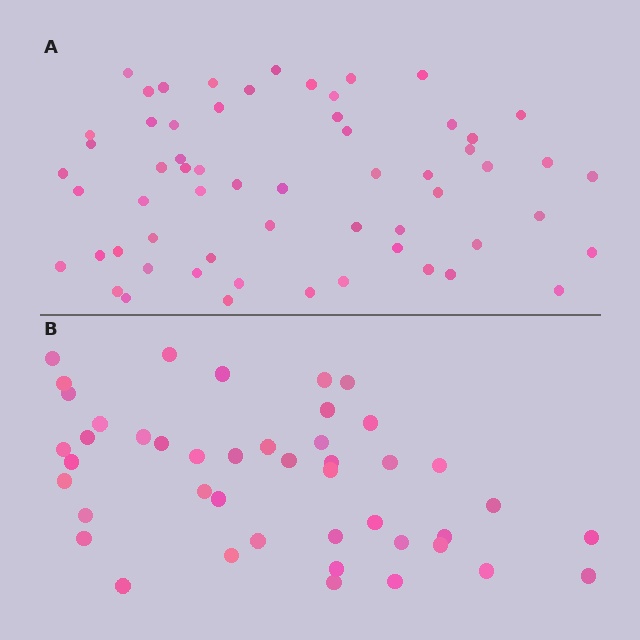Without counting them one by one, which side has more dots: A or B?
Region A (the top region) has more dots.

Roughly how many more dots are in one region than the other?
Region A has approximately 15 more dots than region B.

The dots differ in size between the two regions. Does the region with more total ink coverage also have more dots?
No. Region B has more total ink coverage because its dots are larger, but region A actually contains more individual dots. Total area can be misleading — the number of items is what matters here.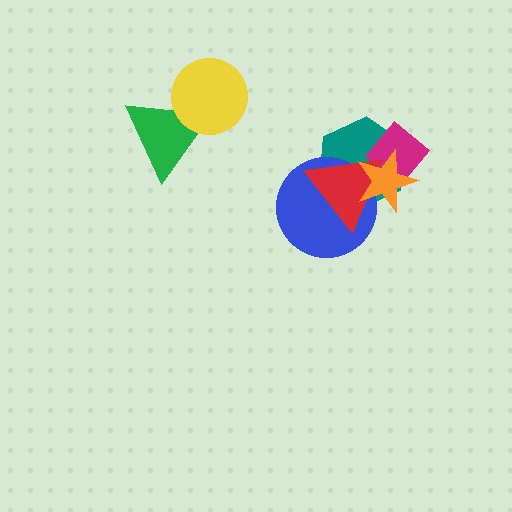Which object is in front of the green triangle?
The yellow circle is in front of the green triangle.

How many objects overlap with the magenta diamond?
3 objects overlap with the magenta diamond.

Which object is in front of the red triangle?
The orange star is in front of the red triangle.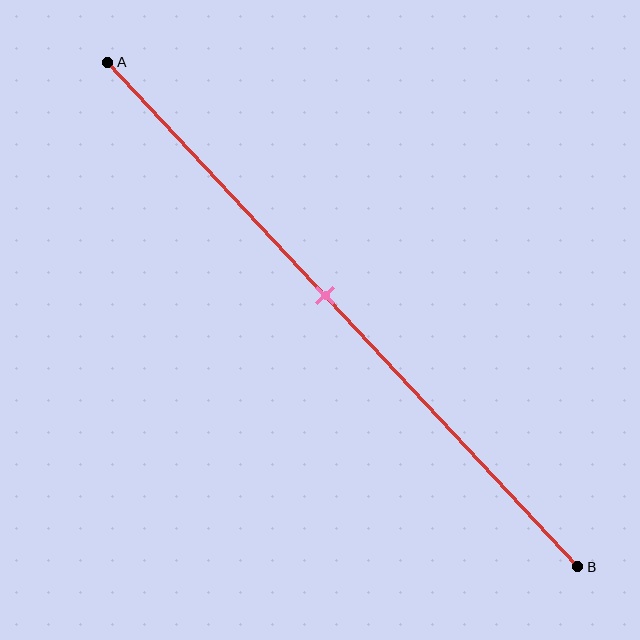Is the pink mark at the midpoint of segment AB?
No, the mark is at about 45% from A, not at the 50% midpoint.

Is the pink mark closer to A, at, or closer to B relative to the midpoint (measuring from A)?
The pink mark is closer to point A than the midpoint of segment AB.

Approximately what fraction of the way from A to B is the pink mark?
The pink mark is approximately 45% of the way from A to B.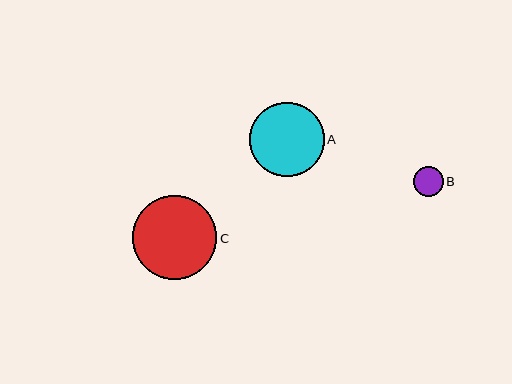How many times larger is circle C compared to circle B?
Circle C is approximately 2.8 times the size of circle B.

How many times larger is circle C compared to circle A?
Circle C is approximately 1.1 times the size of circle A.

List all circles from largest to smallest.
From largest to smallest: C, A, B.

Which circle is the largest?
Circle C is the largest with a size of approximately 84 pixels.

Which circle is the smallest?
Circle B is the smallest with a size of approximately 30 pixels.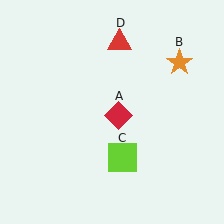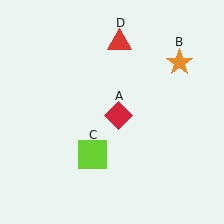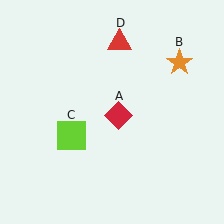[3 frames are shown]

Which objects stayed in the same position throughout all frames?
Red diamond (object A) and orange star (object B) and red triangle (object D) remained stationary.